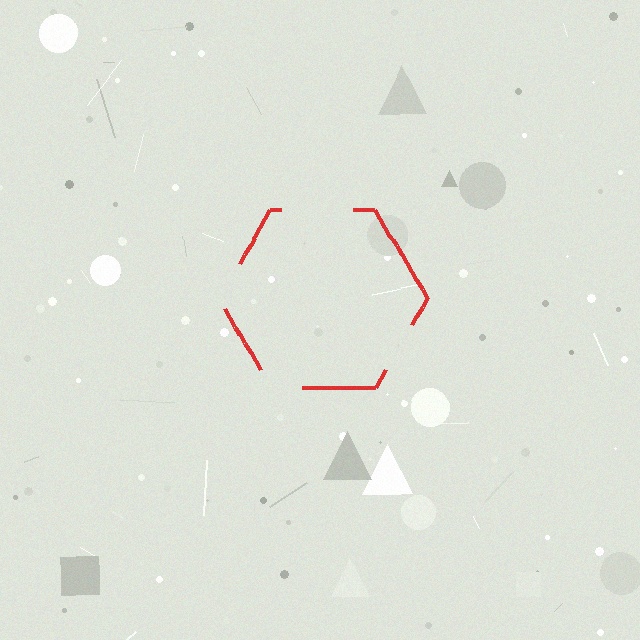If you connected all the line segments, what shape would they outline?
They would outline a hexagon.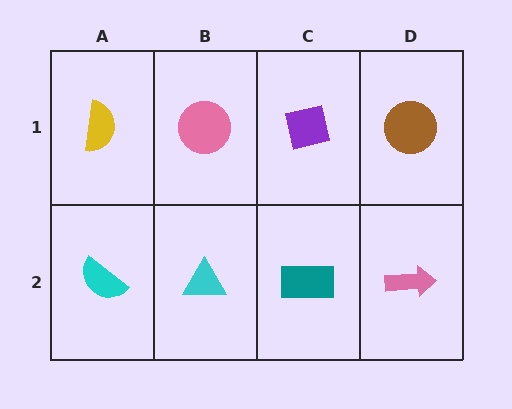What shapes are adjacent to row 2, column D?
A brown circle (row 1, column D), a teal rectangle (row 2, column C).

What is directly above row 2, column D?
A brown circle.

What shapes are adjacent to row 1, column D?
A pink arrow (row 2, column D), a purple square (row 1, column C).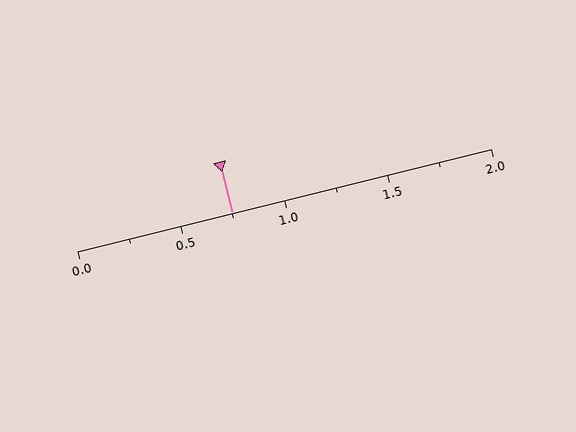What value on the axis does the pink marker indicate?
The marker indicates approximately 0.75.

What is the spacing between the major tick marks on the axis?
The major ticks are spaced 0.5 apart.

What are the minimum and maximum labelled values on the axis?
The axis runs from 0.0 to 2.0.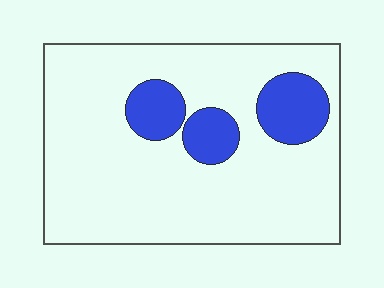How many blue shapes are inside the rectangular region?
3.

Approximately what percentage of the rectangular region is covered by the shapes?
Approximately 15%.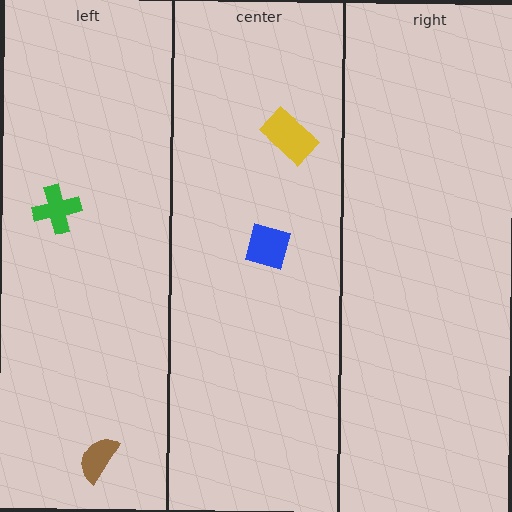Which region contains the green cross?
The left region.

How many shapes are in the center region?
2.